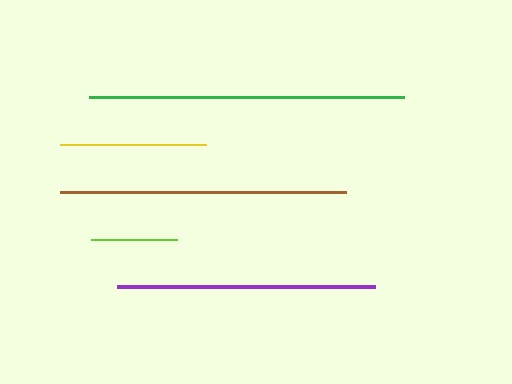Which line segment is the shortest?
The lime line is the shortest at approximately 86 pixels.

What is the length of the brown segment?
The brown segment is approximately 286 pixels long.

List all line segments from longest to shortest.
From longest to shortest: green, brown, purple, yellow, lime.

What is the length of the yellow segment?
The yellow segment is approximately 146 pixels long.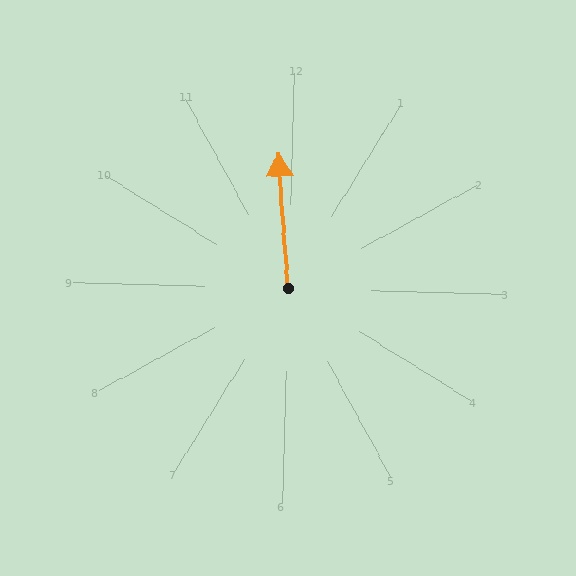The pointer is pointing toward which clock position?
Roughly 12 o'clock.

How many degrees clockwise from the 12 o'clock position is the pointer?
Approximately 354 degrees.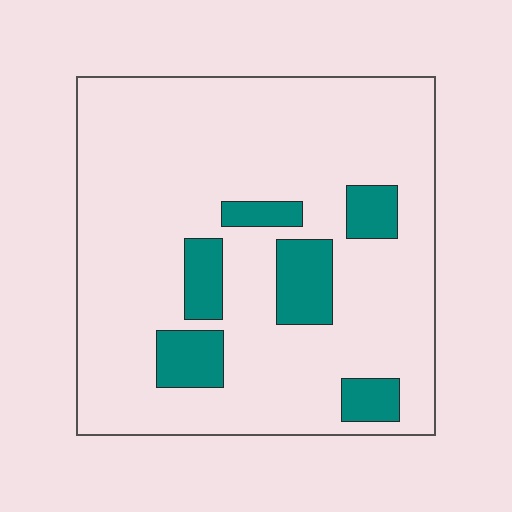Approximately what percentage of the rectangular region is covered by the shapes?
Approximately 15%.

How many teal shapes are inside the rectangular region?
6.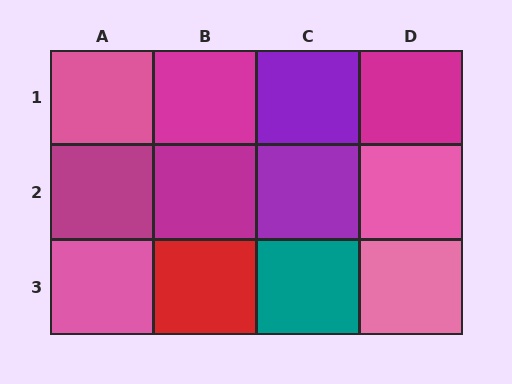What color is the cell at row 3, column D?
Pink.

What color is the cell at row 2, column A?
Magenta.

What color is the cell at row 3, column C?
Teal.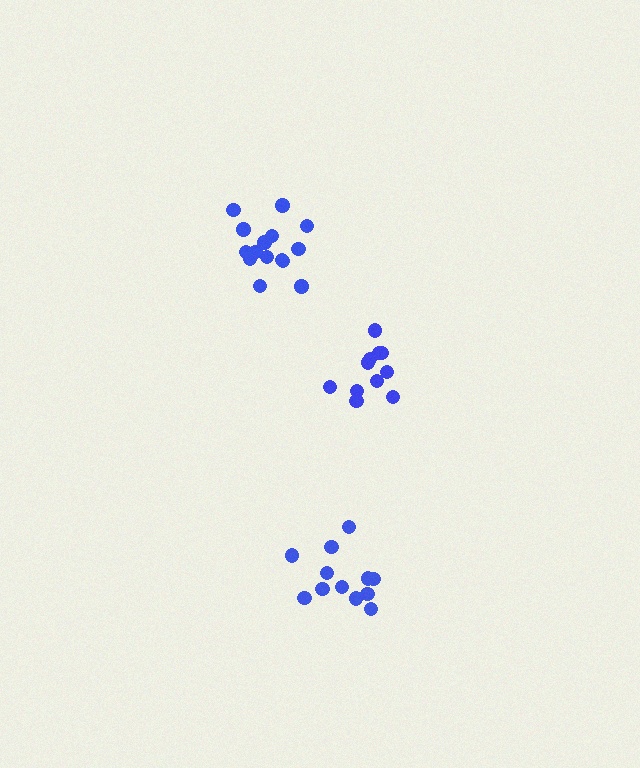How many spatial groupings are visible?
There are 3 spatial groupings.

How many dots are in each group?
Group 1: 11 dots, Group 2: 12 dots, Group 3: 15 dots (38 total).